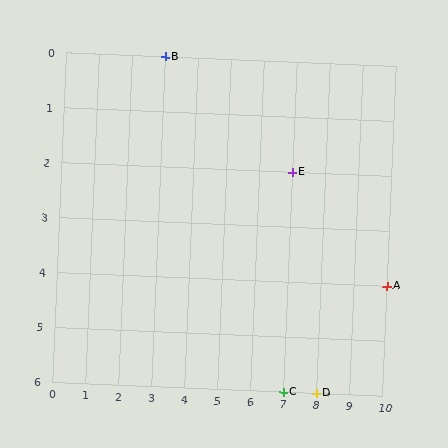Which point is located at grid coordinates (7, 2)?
Point E is at (7, 2).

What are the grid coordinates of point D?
Point D is at grid coordinates (8, 6).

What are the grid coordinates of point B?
Point B is at grid coordinates (3, 0).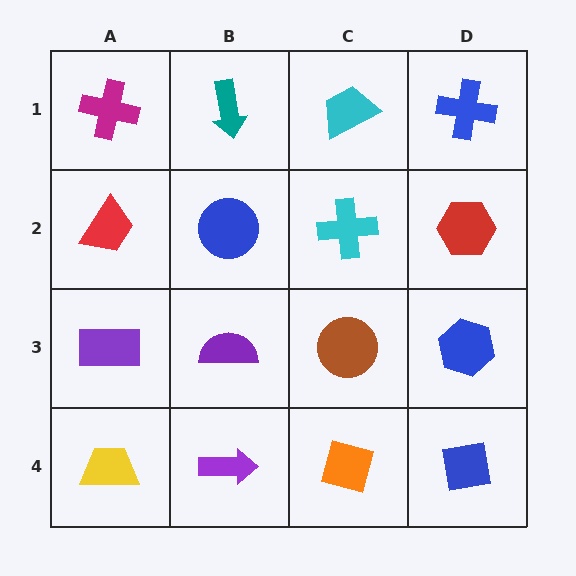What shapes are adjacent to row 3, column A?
A red trapezoid (row 2, column A), a yellow trapezoid (row 4, column A), a purple semicircle (row 3, column B).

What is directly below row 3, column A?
A yellow trapezoid.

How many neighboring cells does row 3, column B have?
4.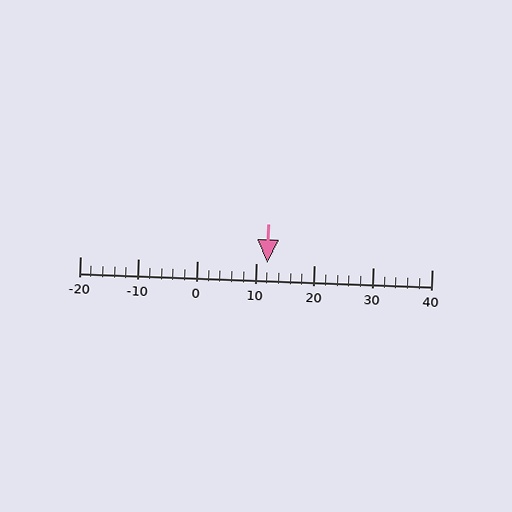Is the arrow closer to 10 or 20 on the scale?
The arrow is closer to 10.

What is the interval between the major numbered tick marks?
The major tick marks are spaced 10 units apart.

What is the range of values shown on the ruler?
The ruler shows values from -20 to 40.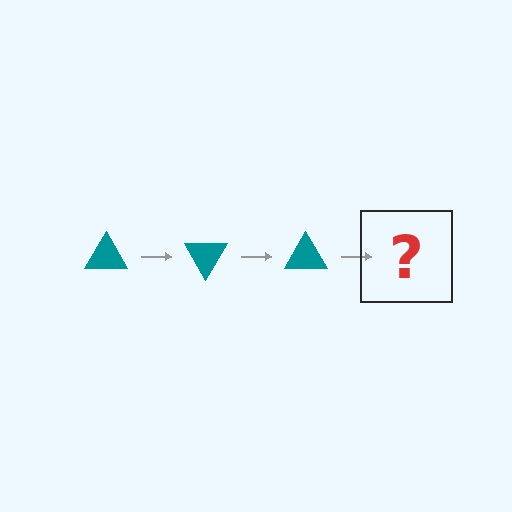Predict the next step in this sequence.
The next step is a teal triangle rotated 180 degrees.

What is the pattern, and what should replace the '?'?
The pattern is that the triangle rotates 60 degrees each step. The '?' should be a teal triangle rotated 180 degrees.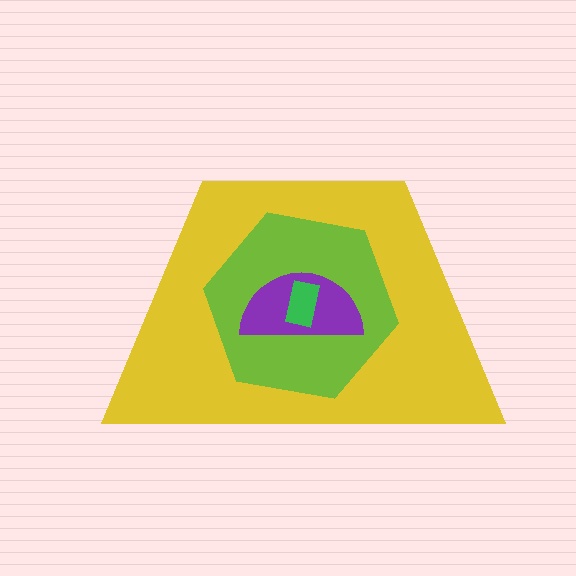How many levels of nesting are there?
4.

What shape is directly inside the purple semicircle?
The green rectangle.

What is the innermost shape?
The green rectangle.